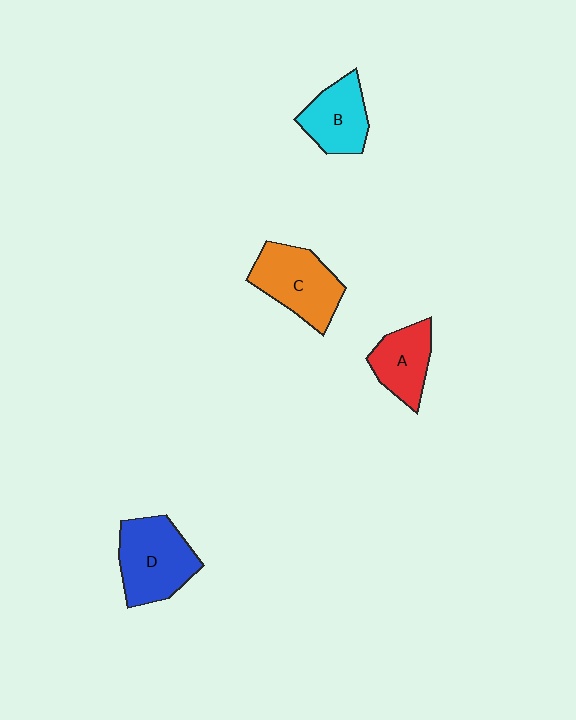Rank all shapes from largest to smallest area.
From largest to smallest: D (blue), C (orange), B (cyan), A (red).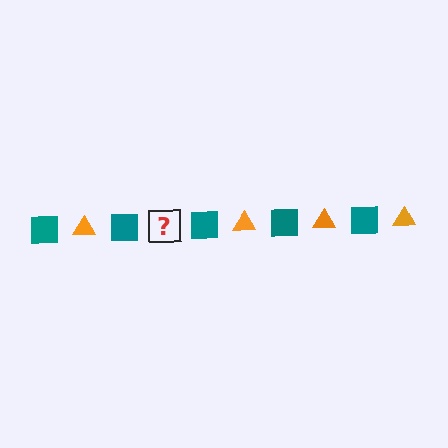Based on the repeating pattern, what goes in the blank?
The blank should be an orange triangle.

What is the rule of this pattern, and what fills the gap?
The rule is that the pattern alternates between teal square and orange triangle. The gap should be filled with an orange triangle.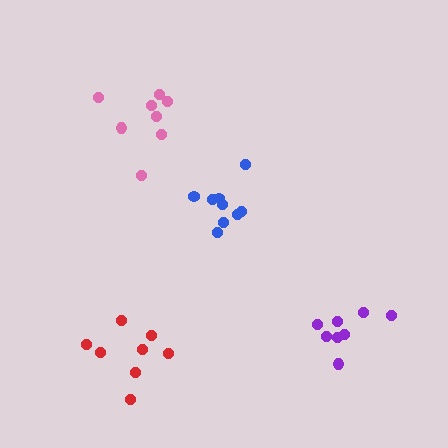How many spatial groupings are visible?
There are 4 spatial groupings.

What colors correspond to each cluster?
The clusters are colored: blue, purple, red, pink.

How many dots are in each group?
Group 1: 9 dots, Group 2: 8 dots, Group 3: 8 dots, Group 4: 8 dots (33 total).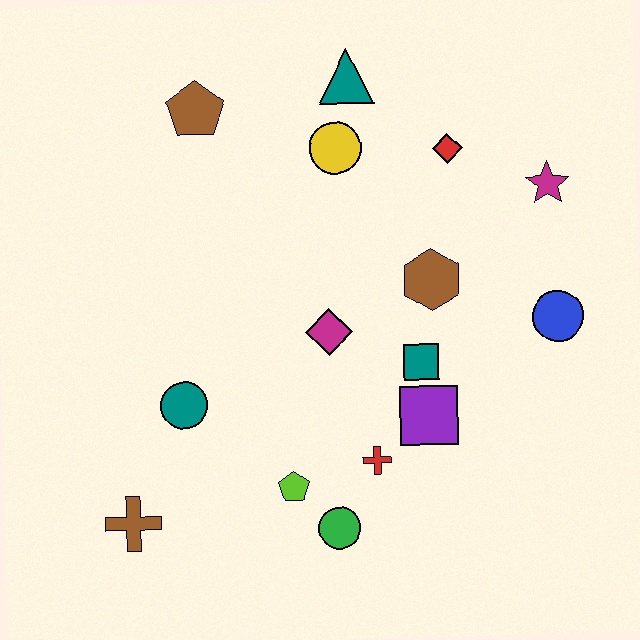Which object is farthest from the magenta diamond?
The brown cross is farthest from the magenta diamond.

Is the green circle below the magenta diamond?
Yes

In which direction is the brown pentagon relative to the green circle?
The brown pentagon is above the green circle.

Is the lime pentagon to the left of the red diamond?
Yes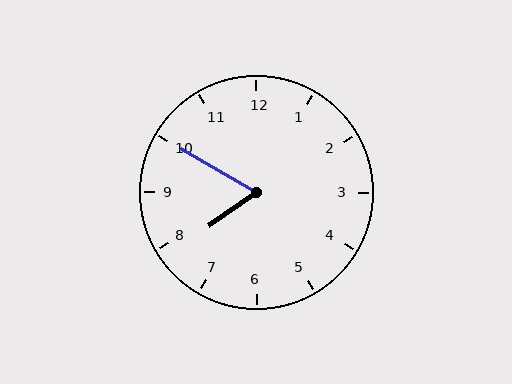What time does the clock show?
7:50.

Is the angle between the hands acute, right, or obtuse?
It is acute.